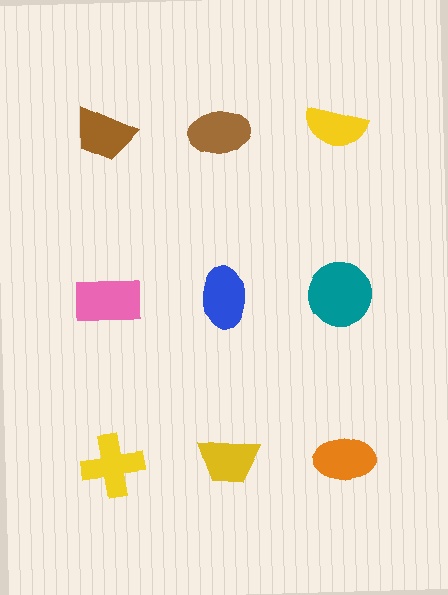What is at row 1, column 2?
A brown ellipse.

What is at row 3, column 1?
A yellow cross.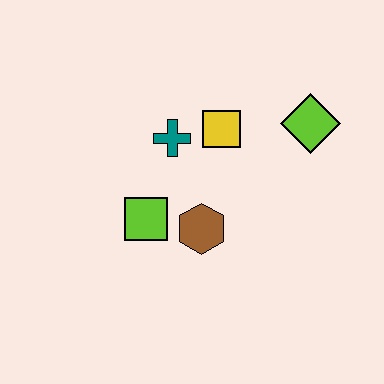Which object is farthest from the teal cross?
The lime diamond is farthest from the teal cross.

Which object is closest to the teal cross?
The yellow square is closest to the teal cross.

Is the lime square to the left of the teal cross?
Yes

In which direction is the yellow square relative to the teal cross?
The yellow square is to the right of the teal cross.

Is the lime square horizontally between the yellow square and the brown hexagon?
No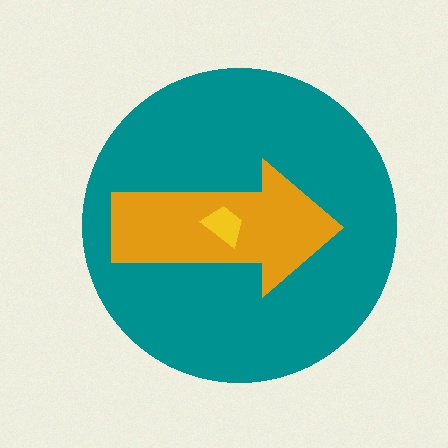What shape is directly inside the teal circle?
The orange arrow.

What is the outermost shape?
The teal circle.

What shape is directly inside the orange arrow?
The yellow trapezoid.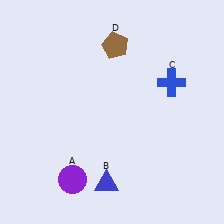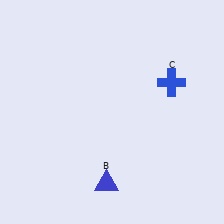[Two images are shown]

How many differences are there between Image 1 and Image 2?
There are 2 differences between the two images.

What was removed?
The purple circle (A), the brown pentagon (D) were removed in Image 2.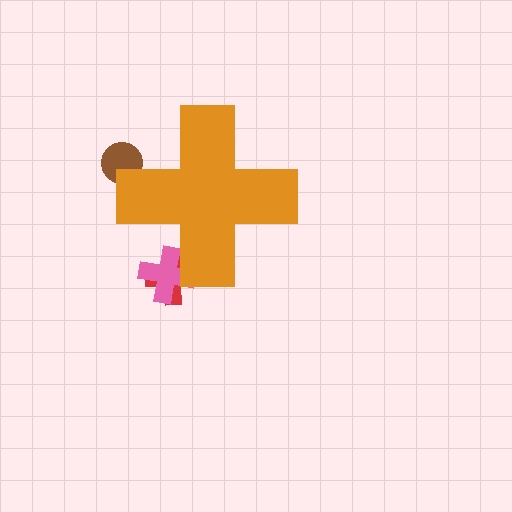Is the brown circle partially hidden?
Yes, the brown circle is partially hidden behind the orange cross.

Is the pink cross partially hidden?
Yes, the pink cross is partially hidden behind the orange cross.